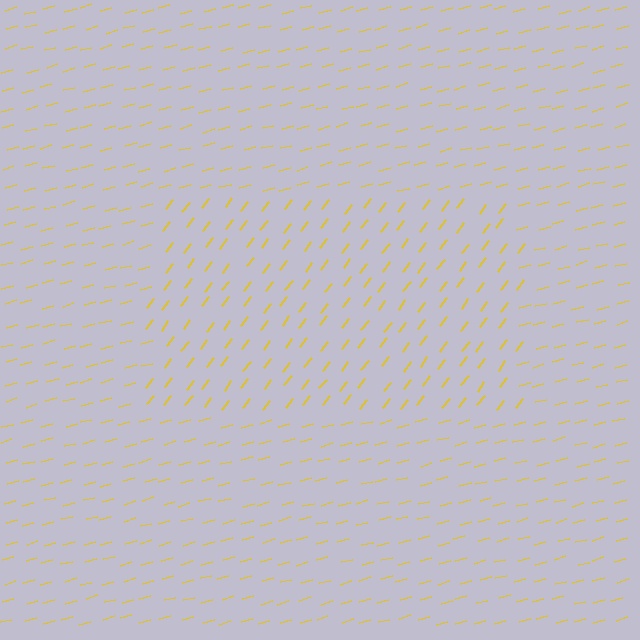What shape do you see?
I see a rectangle.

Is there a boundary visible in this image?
Yes, there is a texture boundary formed by a change in line orientation.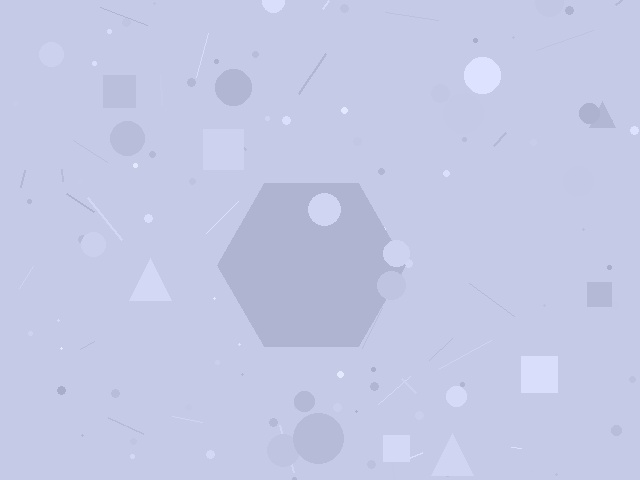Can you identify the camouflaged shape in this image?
The camouflaged shape is a hexagon.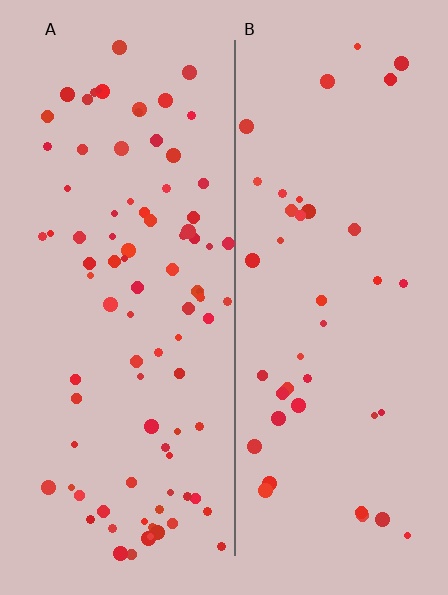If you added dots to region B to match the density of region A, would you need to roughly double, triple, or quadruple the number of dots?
Approximately double.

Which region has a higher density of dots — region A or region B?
A (the left).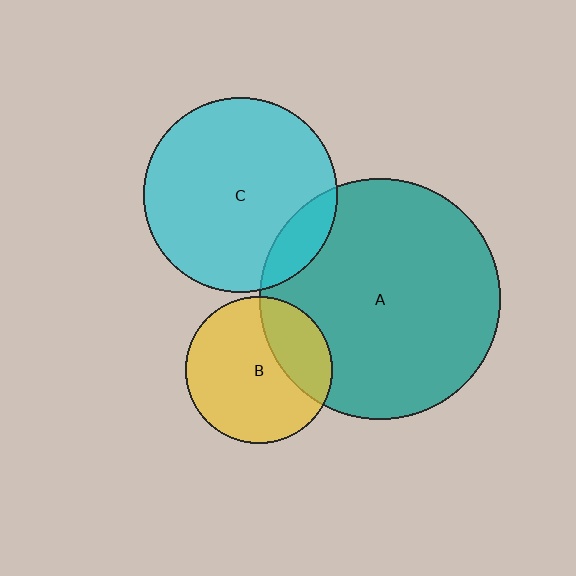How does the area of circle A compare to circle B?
Approximately 2.7 times.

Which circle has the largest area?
Circle A (teal).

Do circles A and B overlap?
Yes.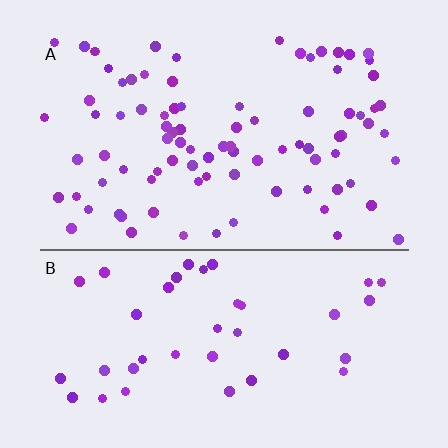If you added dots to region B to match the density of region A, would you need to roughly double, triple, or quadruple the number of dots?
Approximately double.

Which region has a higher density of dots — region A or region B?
A (the top).